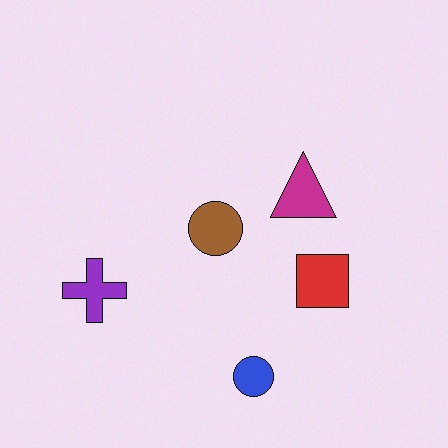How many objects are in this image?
There are 5 objects.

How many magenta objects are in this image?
There is 1 magenta object.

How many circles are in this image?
There are 2 circles.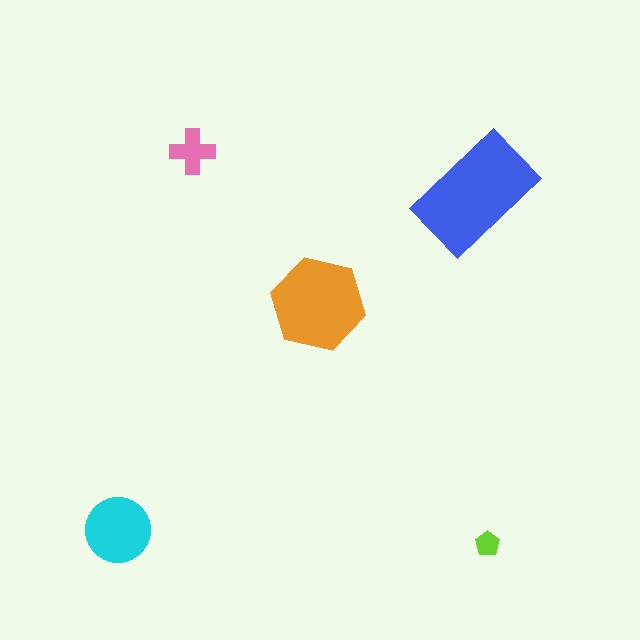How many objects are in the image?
There are 5 objects in the image.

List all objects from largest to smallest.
The blue rectangle, the orange hexagon, the cyan circle, the pink cross, the lime pentagon.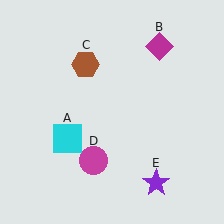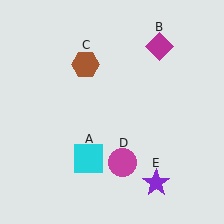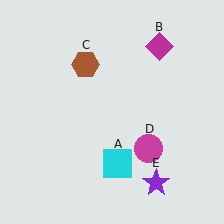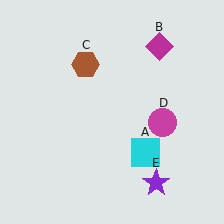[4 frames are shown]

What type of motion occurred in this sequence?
The cyan square (object A), magenta circle (object D) rotated counterclockwise around the center of the scene.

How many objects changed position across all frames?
2 objects changed position: cyan square (object A), magenta circle (object D).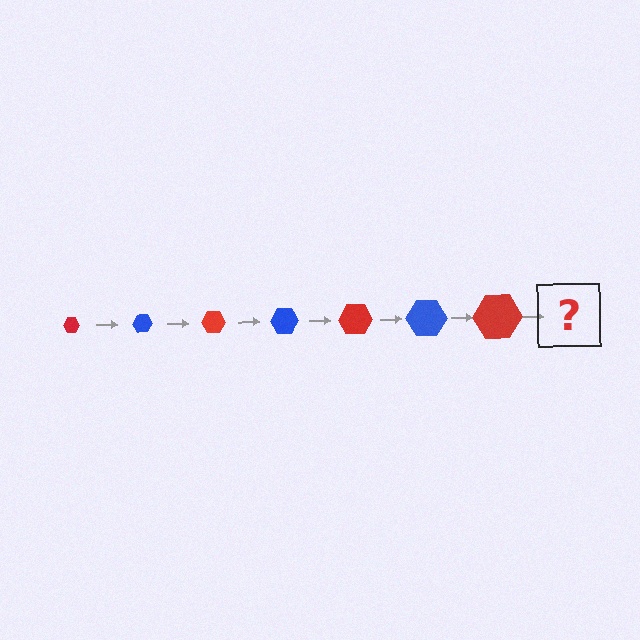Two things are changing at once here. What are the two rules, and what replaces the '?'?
The two rules are that the hexagon grows larger each step and the color cycles through red and blue. The '?' should be a blue hexagon, larger than the previous one.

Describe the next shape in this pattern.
It should be a blue hexagon, larger than the previous one.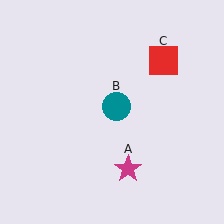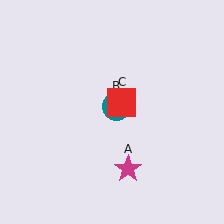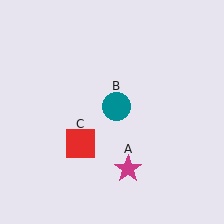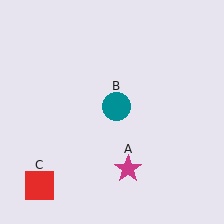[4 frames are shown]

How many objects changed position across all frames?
1 object changed position: red square (object C).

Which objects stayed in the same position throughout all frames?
Magenta star (object A) and teal circle (object B) remained stationary.